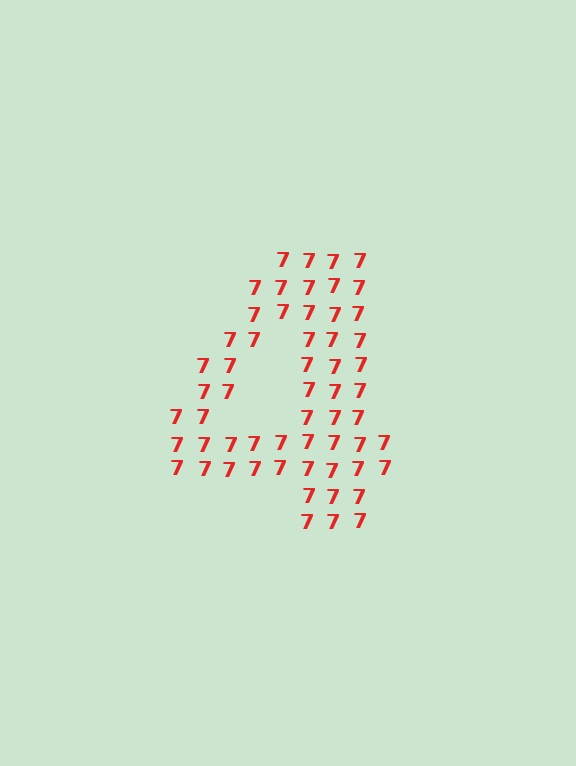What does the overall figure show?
The overall figure shows the digit 4.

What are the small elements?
The small elements are digit 7's.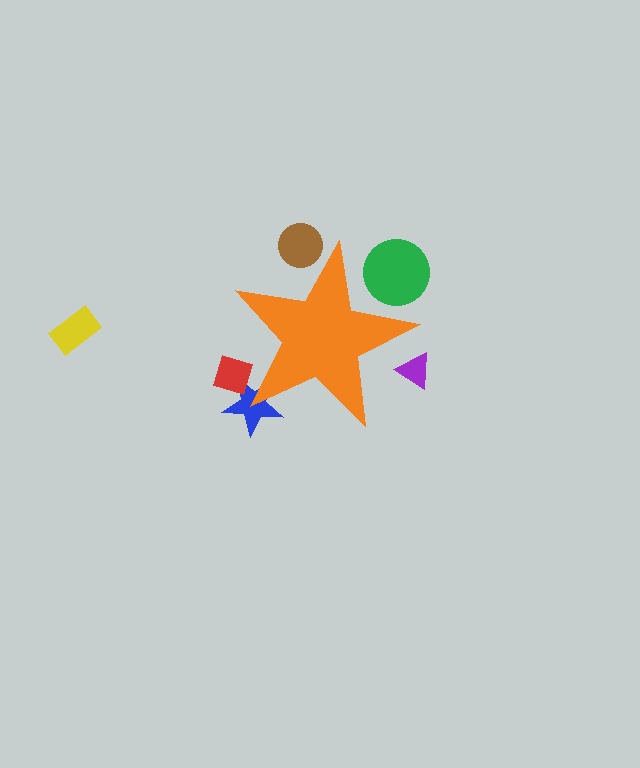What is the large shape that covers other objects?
An orange star.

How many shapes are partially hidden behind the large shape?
5 shapes are partially hidden.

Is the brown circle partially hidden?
Yes, the brown circle is partially hidden behind the orange star.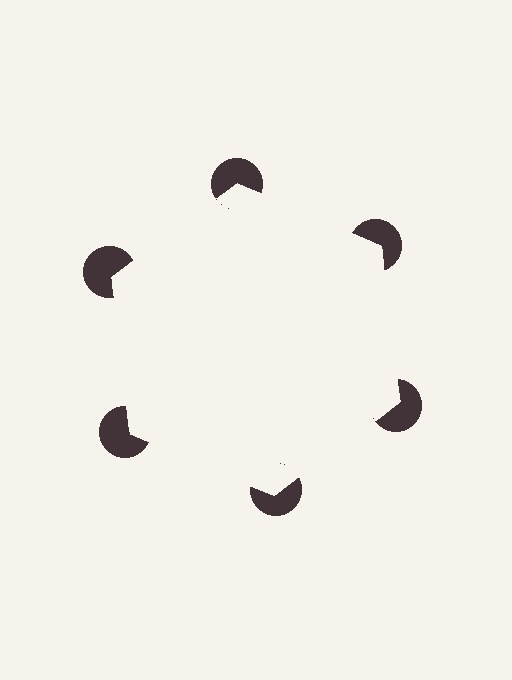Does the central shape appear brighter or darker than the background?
It typically appears slightly brighter than the background, even though no actual brightness change is drawn.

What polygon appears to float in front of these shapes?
An illusory hexagon — its edges are inferred from the aligned wedge cuts in the pac-man discs, not physically drawn.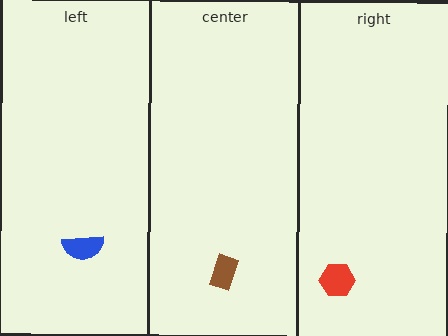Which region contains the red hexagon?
The right region.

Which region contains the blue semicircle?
The left region.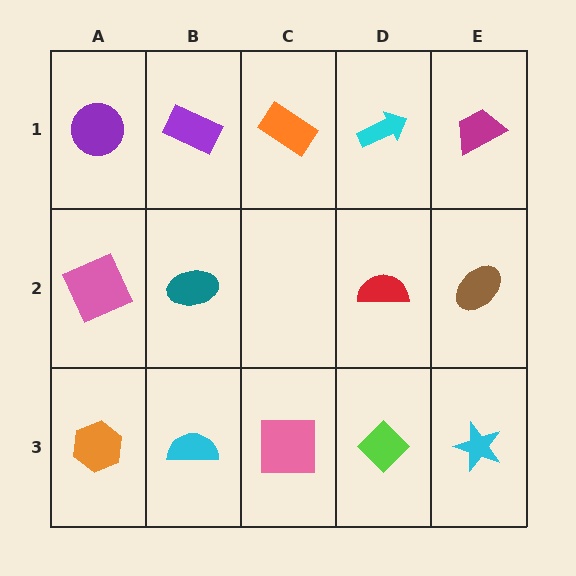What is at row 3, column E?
A cyan star.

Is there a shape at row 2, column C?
No, that cell is empty.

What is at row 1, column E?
A magenta trapezoid.